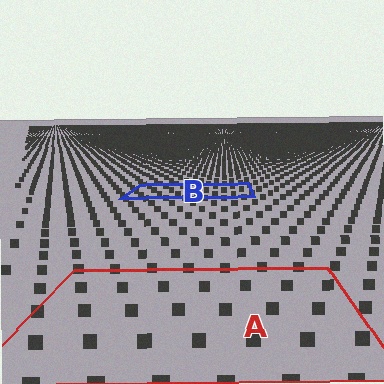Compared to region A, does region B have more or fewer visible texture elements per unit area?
Region B has more texture elements per unit area — they are packed more densely because it is farther away.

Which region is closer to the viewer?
Region A is closer. The texture elements there are larger and more spread out.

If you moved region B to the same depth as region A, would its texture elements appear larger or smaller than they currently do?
They would appear larger. At a closer depth, the same texture elements are projected at a bigger on-screen size.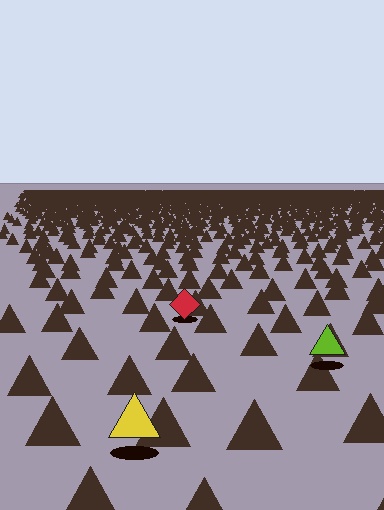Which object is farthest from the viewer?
The red diamond is farthest from the viewer. It appears smaller and the ground texture around it is denser.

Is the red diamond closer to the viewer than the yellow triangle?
No. The yellow triangle is closer — you can tell from the texture gradient: the ground texture is coarser near it.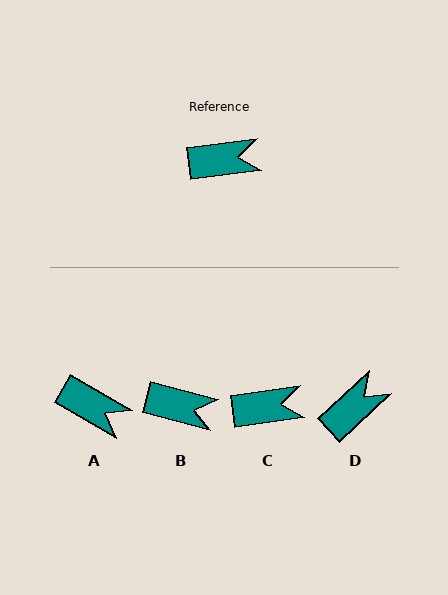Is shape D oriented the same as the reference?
No, it is off by about 35 degrees.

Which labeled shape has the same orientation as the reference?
C.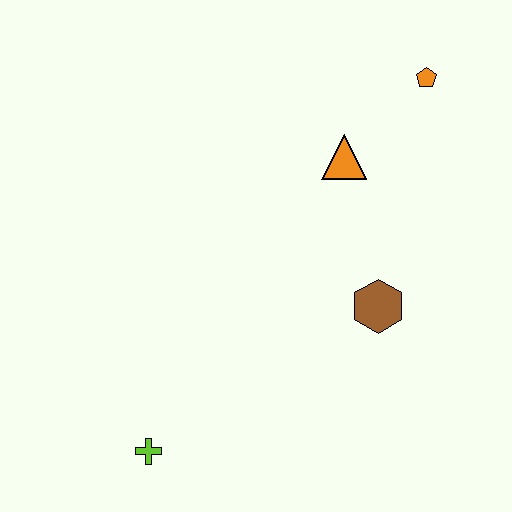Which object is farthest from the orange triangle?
The lime cross is farthest from the orange triangle.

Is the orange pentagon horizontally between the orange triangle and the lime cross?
No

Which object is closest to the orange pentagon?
The orange triangle is closest to the orange pentagon.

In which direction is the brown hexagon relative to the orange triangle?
The brown hexagon is below the orange triangle.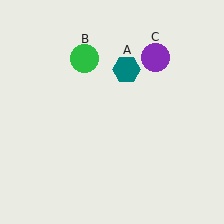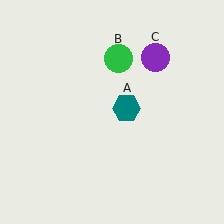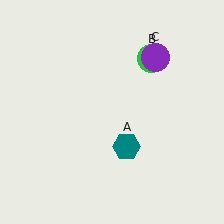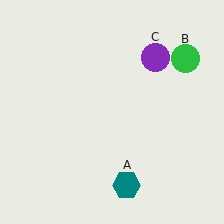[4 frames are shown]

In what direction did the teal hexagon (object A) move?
The teal hexagon (object A) moved down.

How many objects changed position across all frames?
2 objects changed position: teal hexagon (object A), green circle (object B).